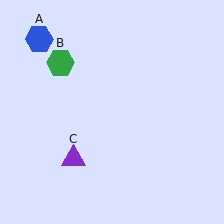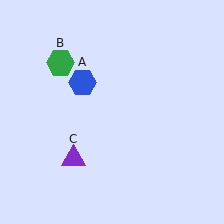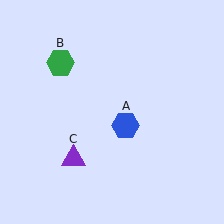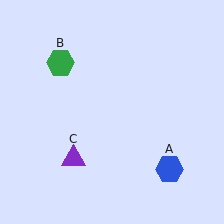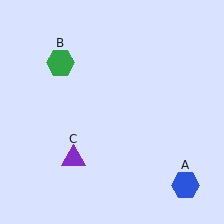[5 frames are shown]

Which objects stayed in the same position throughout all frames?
Green hexagon (object B) and purple triangle (object C) remained stationary.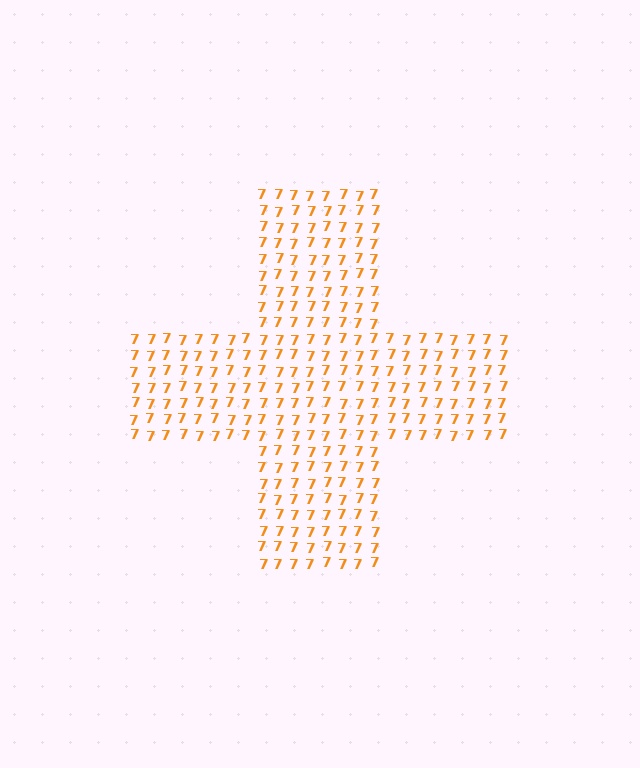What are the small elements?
The small elements are digit 7's.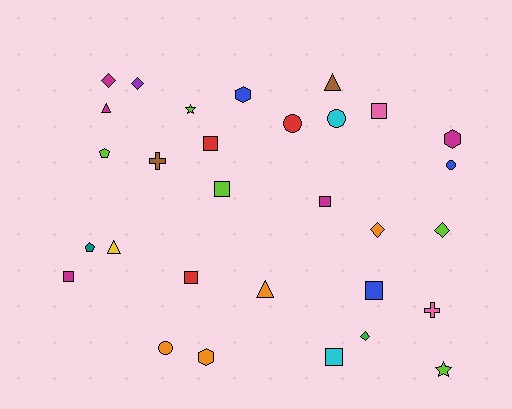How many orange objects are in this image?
There are 4 orange objects.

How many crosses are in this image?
There are 2 crosses.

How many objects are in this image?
There are 30 objects.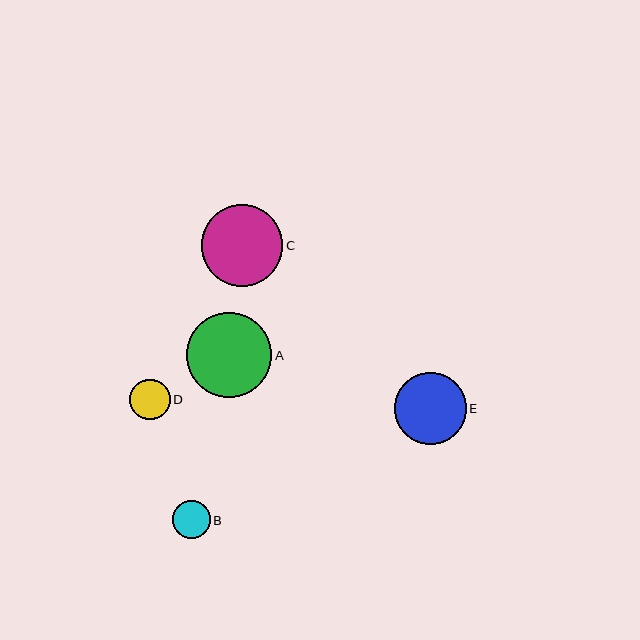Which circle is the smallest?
Circle B is the smallest with a size of approximately 38 pixels.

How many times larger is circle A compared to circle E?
Circle A is approximately 1.2 times the size of circle E.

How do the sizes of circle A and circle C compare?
Circle A and circle C are approximately the same size.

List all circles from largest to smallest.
From largest to smallest: A, C, E, D, B.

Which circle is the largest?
Circle A is the largest with a size of approximately 85 pixels.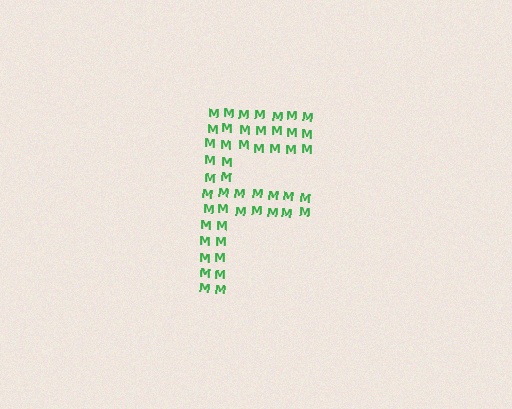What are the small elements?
The small elements are letter M's.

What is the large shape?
The large shape is the letter F.